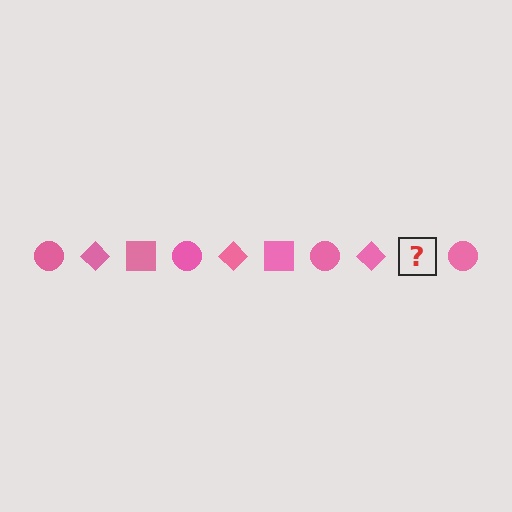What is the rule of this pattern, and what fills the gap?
The rule is that the pattern cycles through circle, diamond, square shapes in pink. The gap should be filled with a pink square.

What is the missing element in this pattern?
The missing element is a pink square.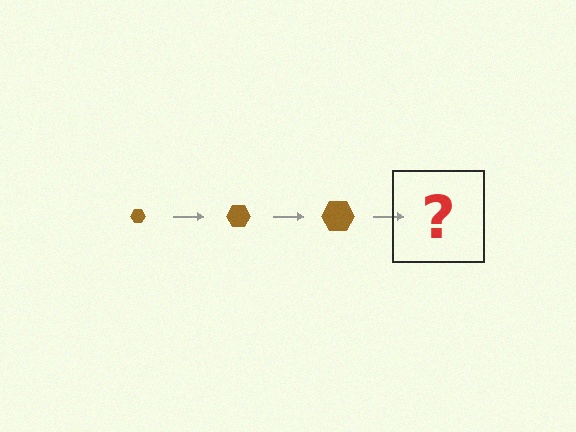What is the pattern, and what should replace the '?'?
The pattern is that the hexagon gets progressively larger each step. The '?' should be a brown hexagon, larger than the previous one.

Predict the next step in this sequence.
The next step is a brown hexagon, larger than the previous one.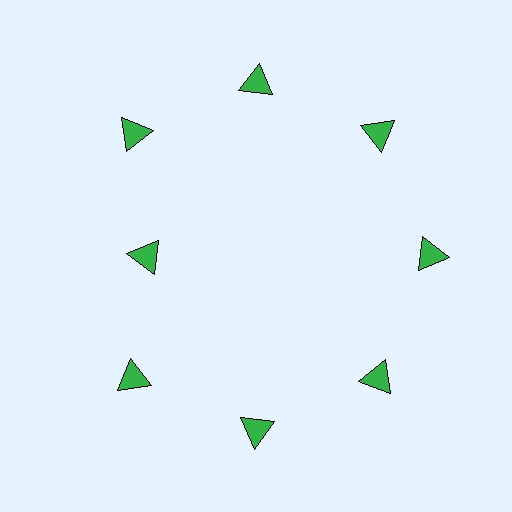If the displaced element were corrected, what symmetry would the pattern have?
It would have 8-fold rotational symmetry — the pattern would map onto itself every 45 degrees.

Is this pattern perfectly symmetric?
No. The 8 green triangles are arranged in a ring, but one element near the 9 o'clock position is pulled inward toward the center, breaking the 8-fold rotational symmetry.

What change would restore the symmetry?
The symmetry would be restored by moving it outward, back onto the ring so that all 8 triangles sit at equal angles and equal distance from the center.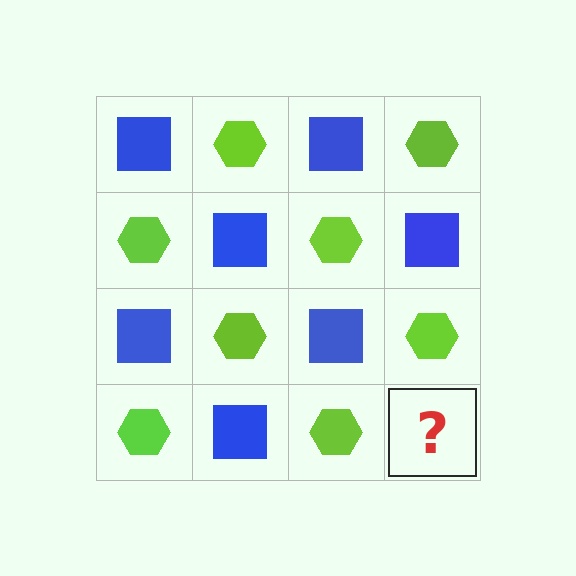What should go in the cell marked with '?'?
The missing cell should contain a blue square.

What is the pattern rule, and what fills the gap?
The rule is that it alternates blue square and lime hexagon in a checkerboard pattern. The gap should be filled with a blue square.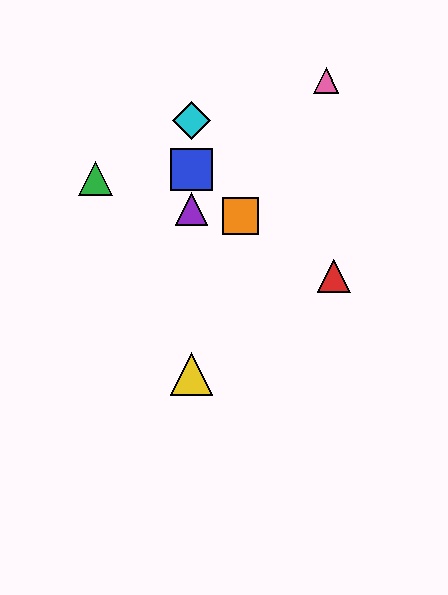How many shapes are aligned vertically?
4 shapes (the blue square, the yellow triangle, the purple triangle, the cyan diamond) are aligned vertically.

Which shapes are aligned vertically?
The blue square, the yellow triangle, the purple triangle, the cyan diamond are aligned vertically.